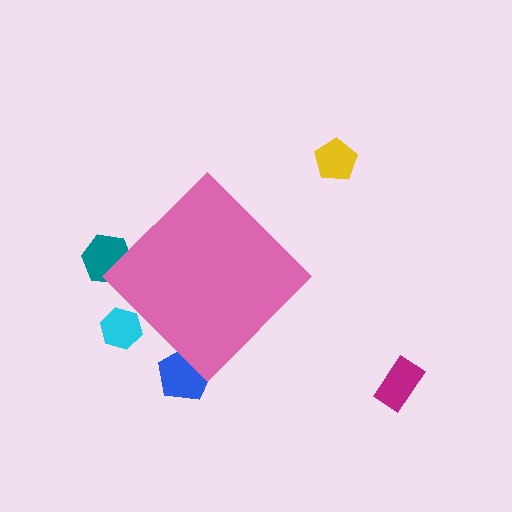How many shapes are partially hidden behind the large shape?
3 shapes are partially hidden.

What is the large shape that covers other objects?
A pink diamond.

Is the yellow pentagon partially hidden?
No, the yellow pentagon is fully visible.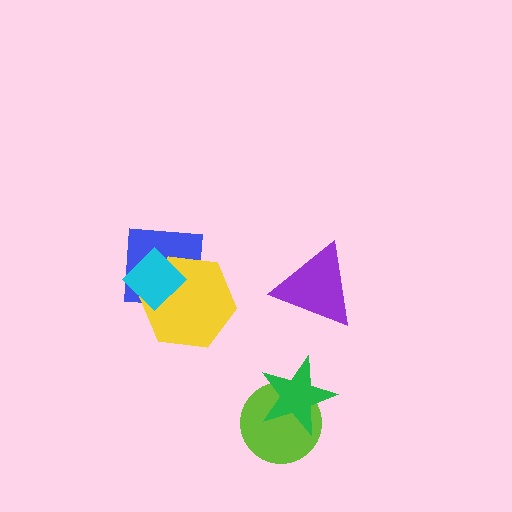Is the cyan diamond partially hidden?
No, no other shape covers it.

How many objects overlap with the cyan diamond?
2 objects overlap with the cyan diamond.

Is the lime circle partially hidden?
Yes, it is partially covered by another shape.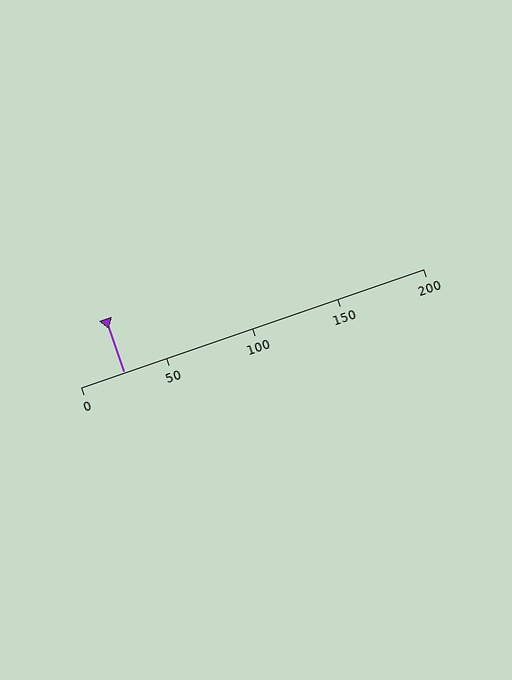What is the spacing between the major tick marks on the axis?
The major ticks are spaced 50 apart.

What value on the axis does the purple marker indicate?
The marker indicates approximately 25.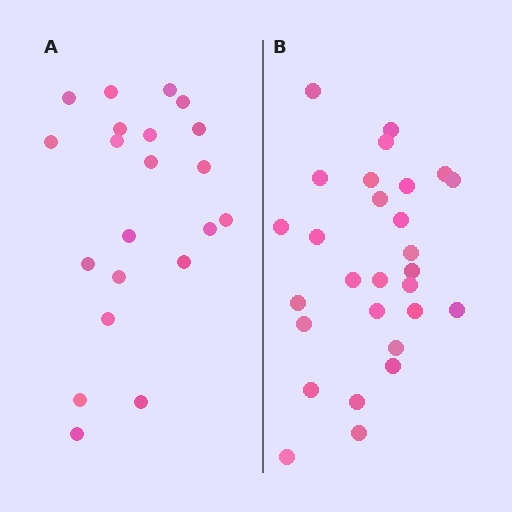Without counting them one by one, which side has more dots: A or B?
Region B (the right region) has more dots.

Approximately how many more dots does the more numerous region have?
Region B has roughly 8 or so more dots than region A.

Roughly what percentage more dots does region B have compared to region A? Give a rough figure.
About 35% more.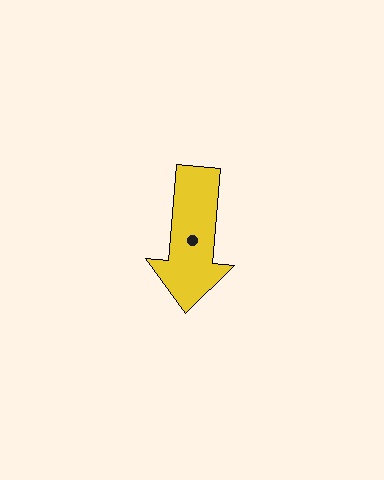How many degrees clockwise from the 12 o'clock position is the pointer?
Approximately 185 degrees.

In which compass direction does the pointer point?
South.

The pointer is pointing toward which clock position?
Roughly 6 o'clock.